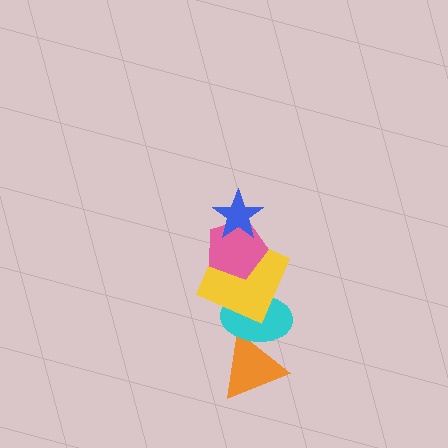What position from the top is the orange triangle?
The orange triangle is 5th from the top.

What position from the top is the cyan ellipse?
The cyan ellipse is 4th from the top.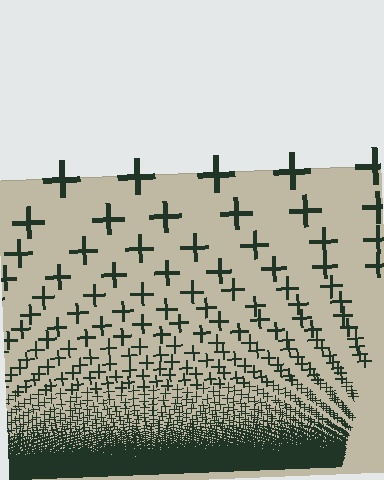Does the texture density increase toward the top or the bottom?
Density increases toward the bottom.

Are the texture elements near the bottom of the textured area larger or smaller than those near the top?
Smaller. The gradient is inverted — elements near the bottom are smaller and denser.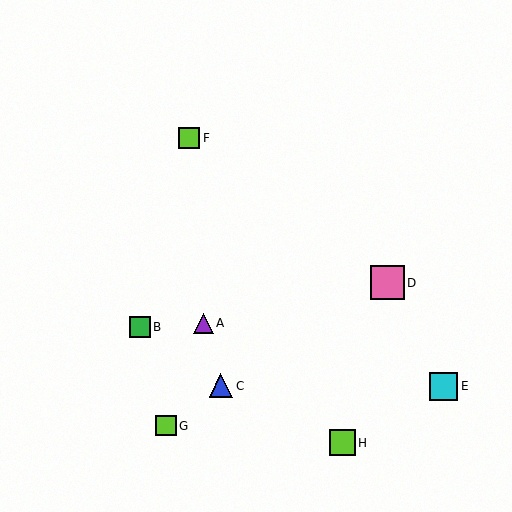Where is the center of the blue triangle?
The center of the blue triangle is at (221, 386).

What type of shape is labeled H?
Shape H is a lime square.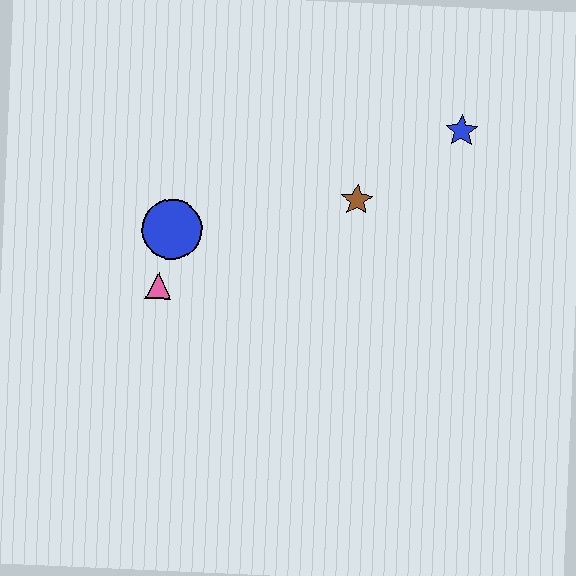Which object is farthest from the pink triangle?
The blue star is farthest from the pink triangle.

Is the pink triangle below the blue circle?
Yes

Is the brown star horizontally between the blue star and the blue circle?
Yes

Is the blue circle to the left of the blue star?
Yes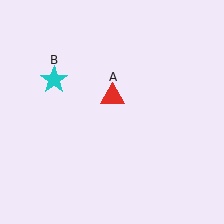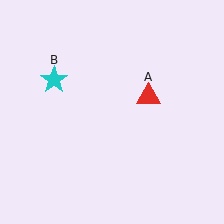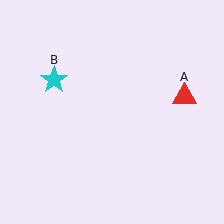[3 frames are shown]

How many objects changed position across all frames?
1 object changed position: red triangle (object A).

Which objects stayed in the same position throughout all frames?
Cyan star (object B) remained stationary.